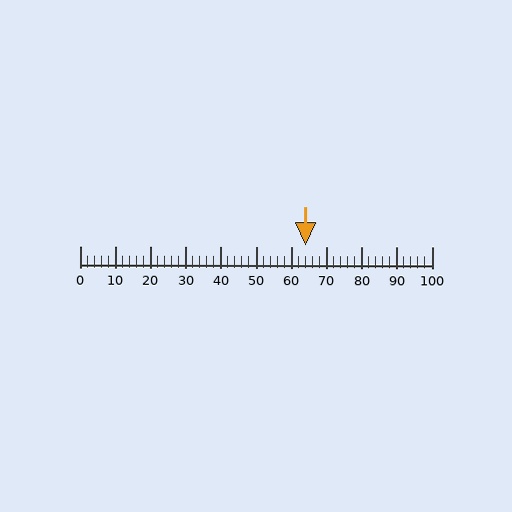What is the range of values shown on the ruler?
The ruler shows values from 0 to 100.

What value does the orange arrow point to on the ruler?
The orange arrow points to approximately 64.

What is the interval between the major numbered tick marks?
The major tick marks are spaced 10 units apart.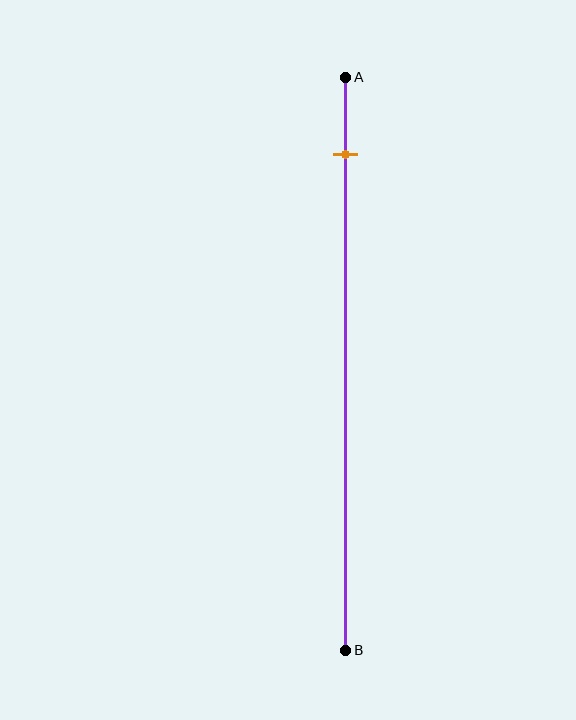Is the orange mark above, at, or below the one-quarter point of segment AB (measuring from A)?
The orange mark is above the one-quarter point of segment AB.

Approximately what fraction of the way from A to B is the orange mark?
The orange mark is approximately 15% of the way from A to B.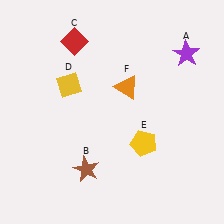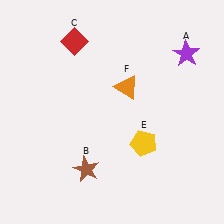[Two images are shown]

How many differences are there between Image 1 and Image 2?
There is 1 difference between the two images.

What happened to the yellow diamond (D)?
The yellow diamond (D) was removed in Image 2. It was in the top-left area of Image 1.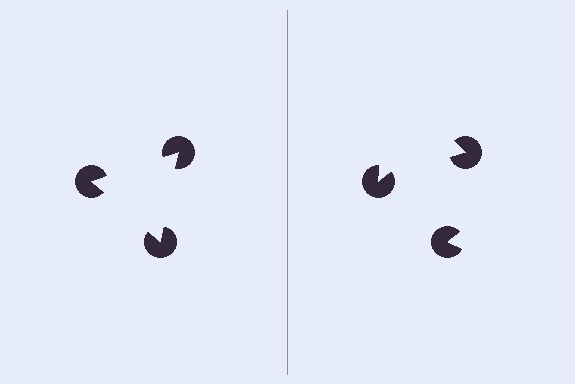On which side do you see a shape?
An illusory triangle appears on the left side. On the right side the wedge cuts are rotated, so no coherent shape forms.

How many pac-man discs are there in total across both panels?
6 — 3 on each side.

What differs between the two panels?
The pac-man discs are positioned identically on both sides; only the wedge orientations differ. On the left they align to a triangle; on the right they are misaligned.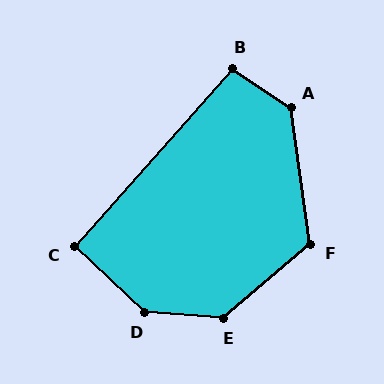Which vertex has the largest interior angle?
D, at approximately 140 degrees.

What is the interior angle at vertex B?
Approximately 98 degrees (obtuse).